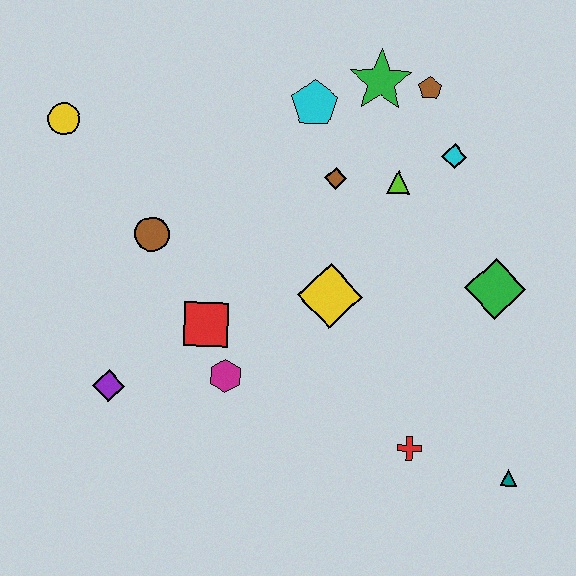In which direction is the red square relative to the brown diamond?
The red square is below the brown diamond.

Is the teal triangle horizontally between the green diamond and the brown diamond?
No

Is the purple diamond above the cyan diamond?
No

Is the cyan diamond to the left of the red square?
No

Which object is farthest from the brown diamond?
The teal triangle is farthest from the brown diamond.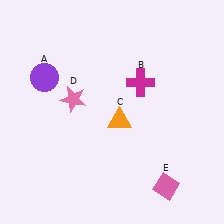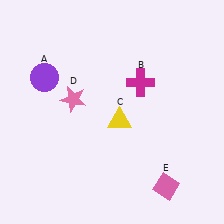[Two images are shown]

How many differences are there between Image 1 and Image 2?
There is 1 difference between the two images.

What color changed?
The triangle (C) changed from orange in Image 1 to yellow in Image 2.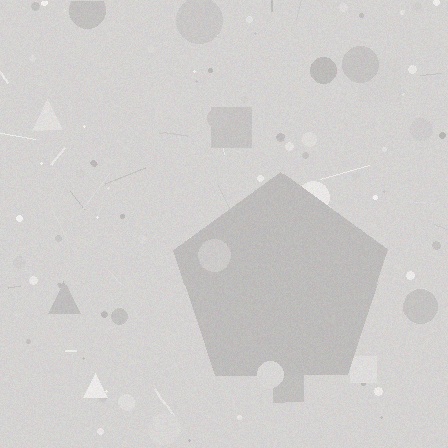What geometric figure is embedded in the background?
A pentagon is embedded in the background.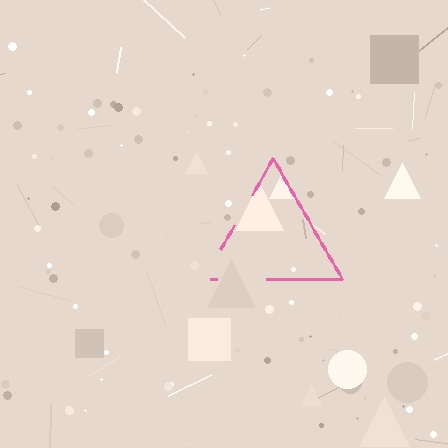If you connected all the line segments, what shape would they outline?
They would outline a triangle.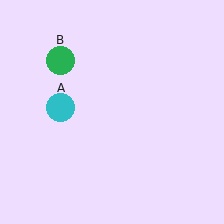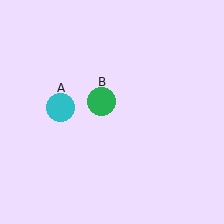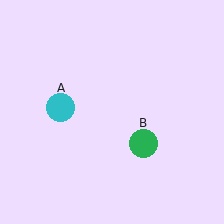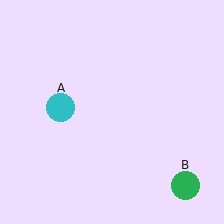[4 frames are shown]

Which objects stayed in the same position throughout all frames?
Cyan circle (object A) remained stationary.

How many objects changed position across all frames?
1 object changed position: green circle (object B).